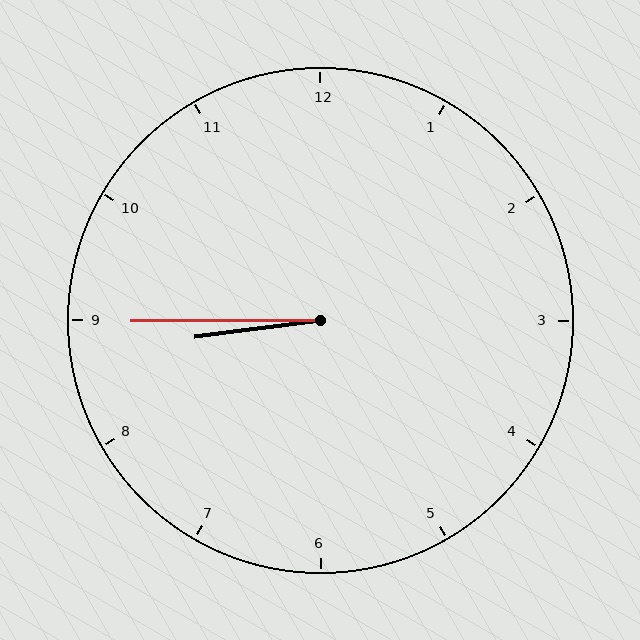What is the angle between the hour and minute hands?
Approximately 8 degrees.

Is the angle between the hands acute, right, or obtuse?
It is acute.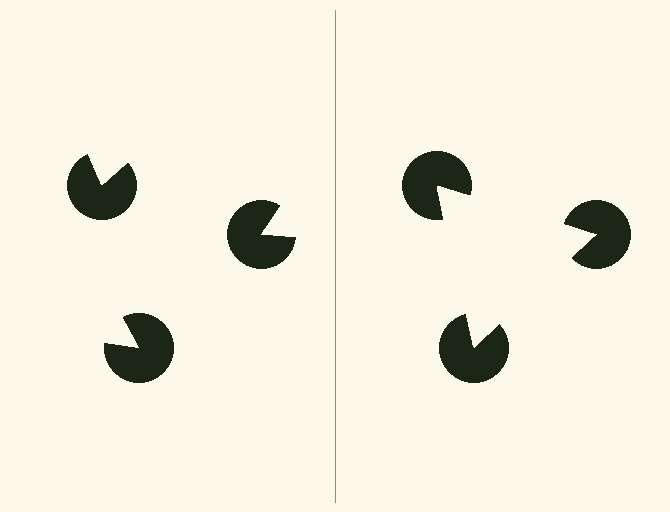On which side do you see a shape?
An illusory triangle appears on the right side. On the left side the wedge cuts are rotated, so no coherent shape forms.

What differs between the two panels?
The pac-man discs are positioned identically on both sides; only the wedge orientations differ. On the right they align to a triangle; on the left they are misaligned.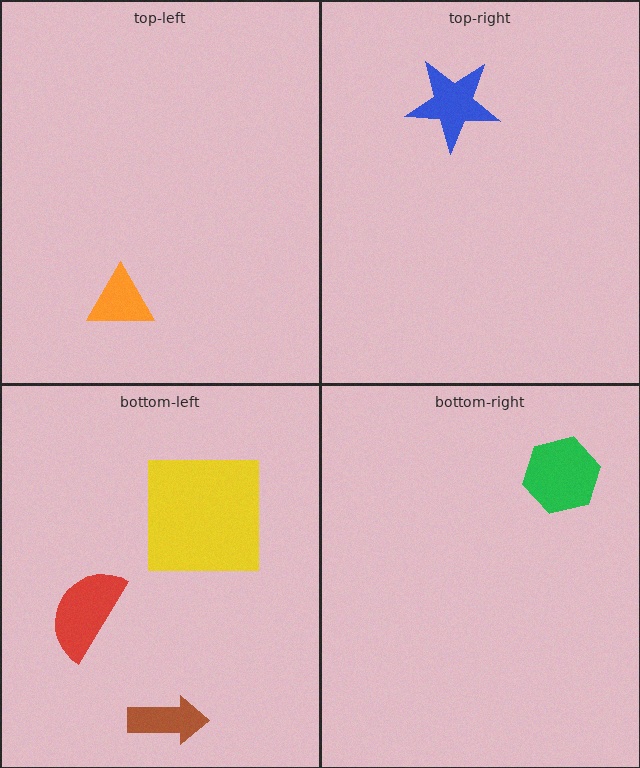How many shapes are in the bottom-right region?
1.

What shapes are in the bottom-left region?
The brown arrow, the yellow square, the red semicircle.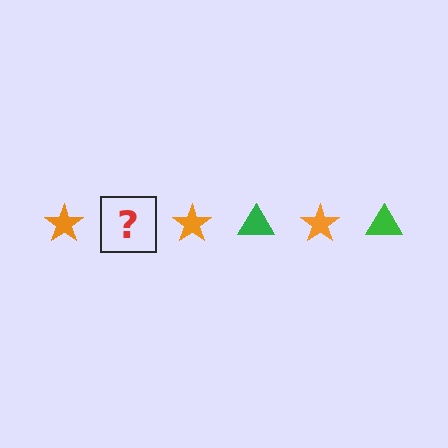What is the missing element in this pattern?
The missing element is a green triangle.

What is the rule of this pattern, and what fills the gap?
The rule is that the pattern alternates between orange star and green triangle. The gap should be filled with a green triangle.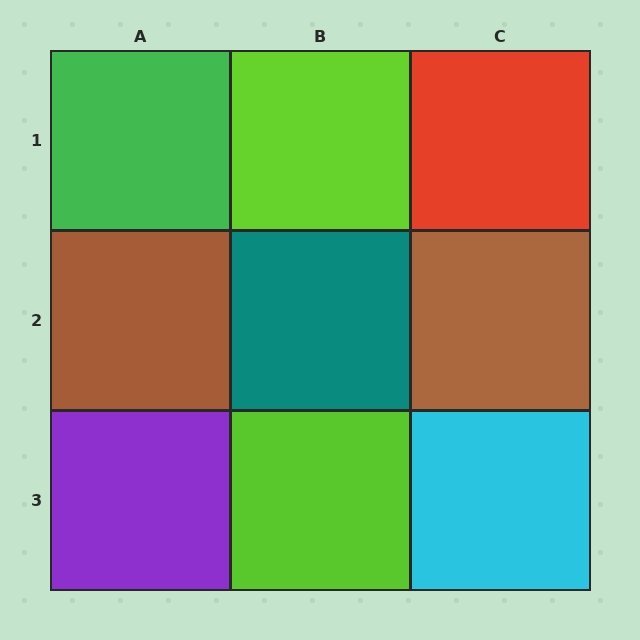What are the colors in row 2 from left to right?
Brown, teal, brown.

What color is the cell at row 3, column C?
Cyan.